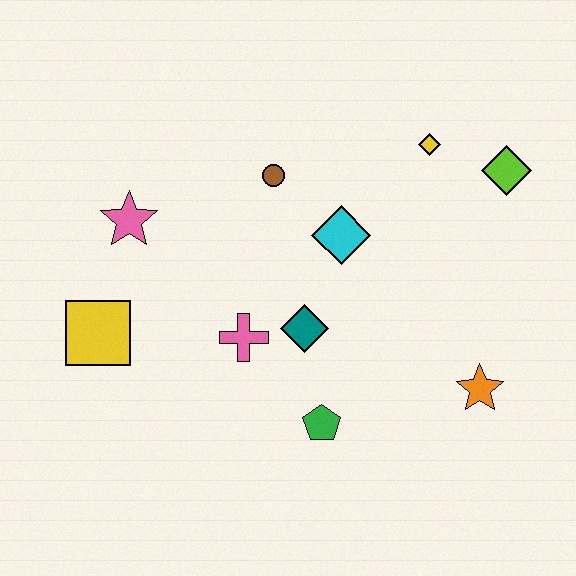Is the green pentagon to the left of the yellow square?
No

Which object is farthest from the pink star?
The orange star is farthest from the pink star.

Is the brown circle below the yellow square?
No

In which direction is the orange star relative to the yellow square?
The orange star is to the right of the yellow square.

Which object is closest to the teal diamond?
The pink cross is closest to the teal diamond.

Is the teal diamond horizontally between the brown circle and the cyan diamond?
Yes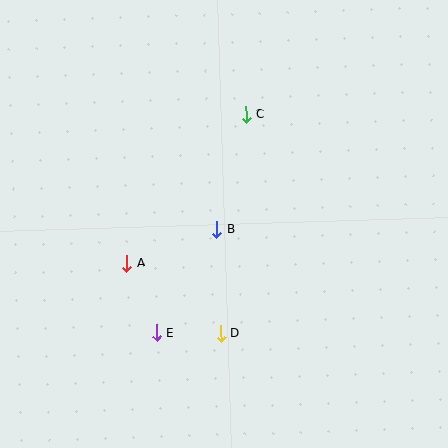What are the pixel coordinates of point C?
Point C is at (246, 115).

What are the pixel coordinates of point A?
Point A is at (127, 263).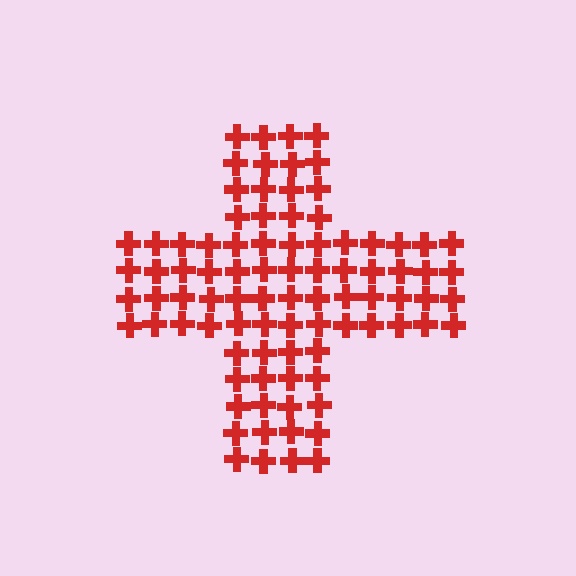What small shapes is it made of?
It is made of small crosses.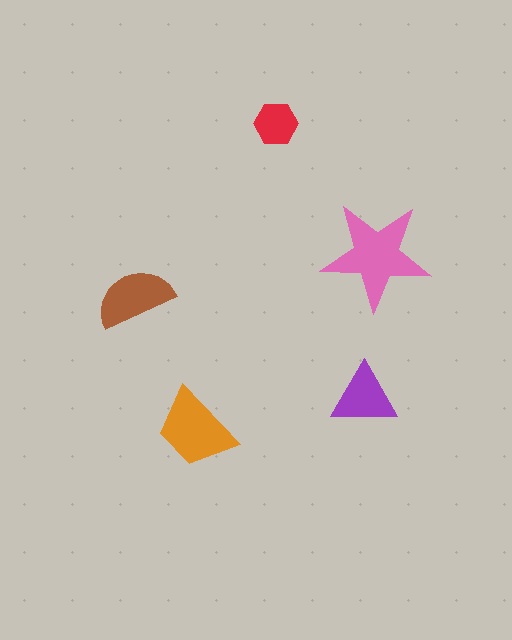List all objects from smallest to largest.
The red hexagon, the purple triangle, the brown semicircle, the orange trapezoid, the pink star.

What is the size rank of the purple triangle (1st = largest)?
4th.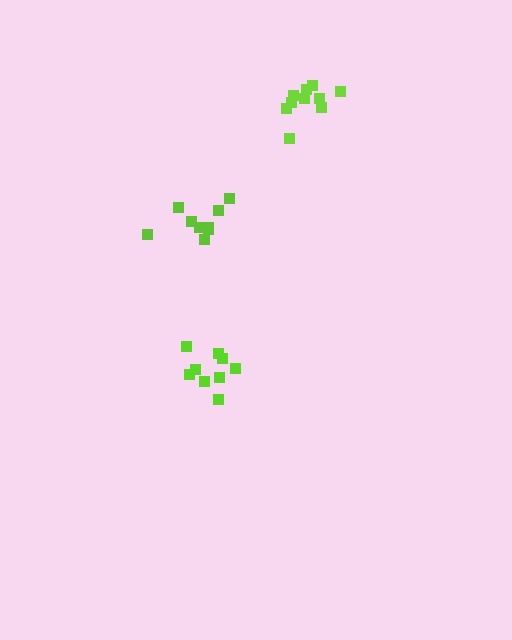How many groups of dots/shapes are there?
There are 3 groups.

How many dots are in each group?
Group 1: 9 dots, Group 2: 9 dots, Group 3: 10 dots (28 total).